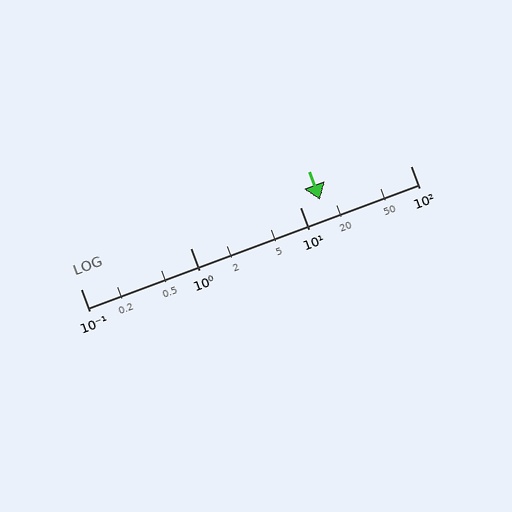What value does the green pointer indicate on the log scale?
The pointer indicates approximately 15.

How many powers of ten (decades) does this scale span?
The scale spans 3 decades, from 0.1 to 100.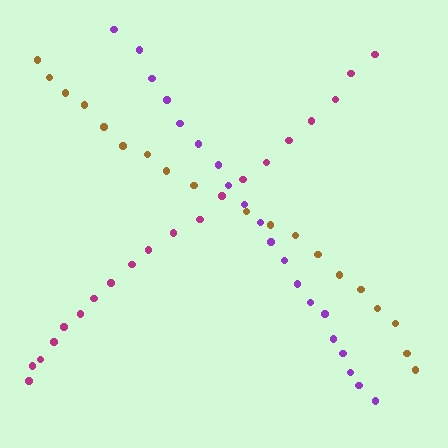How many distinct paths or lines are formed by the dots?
There are 3 distinct paths.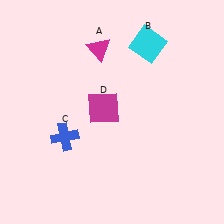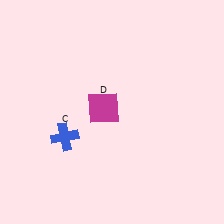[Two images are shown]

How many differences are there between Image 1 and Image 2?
There are 2 differences between the two images.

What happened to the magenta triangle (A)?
The magenta triangle (A) was removed in Image 2. It was in the top-left area of Image 1.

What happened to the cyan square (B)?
The cyan square (B) was removed in Image 2. It was in the top-right area of Image 1.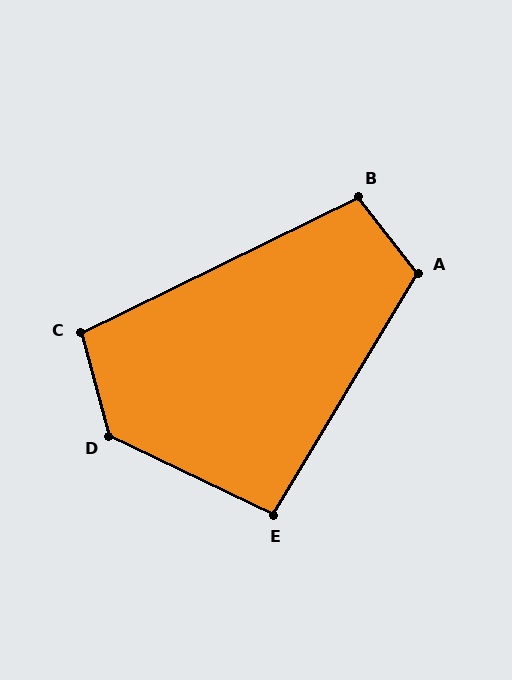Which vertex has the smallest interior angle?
E, at approximately 95 degrees.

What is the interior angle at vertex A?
Approximately 111 degrees (obtuse).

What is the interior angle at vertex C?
Approximately 101 degrees (obtuse).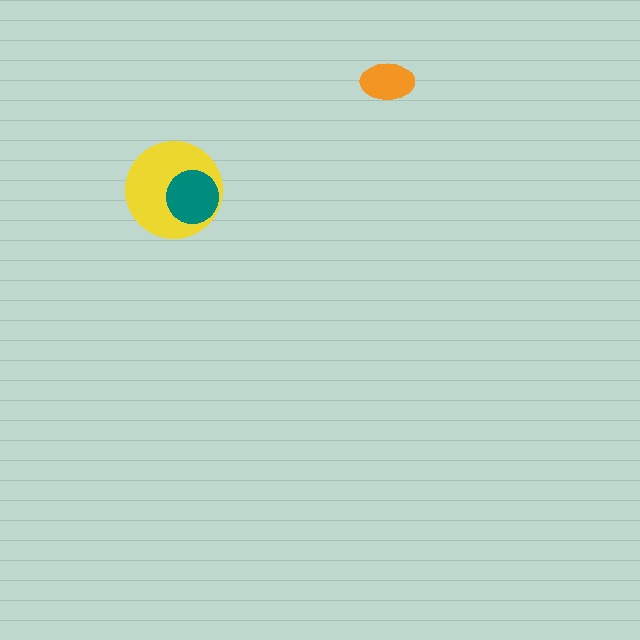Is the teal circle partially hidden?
No, no other shape covers it.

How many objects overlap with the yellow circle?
1 object overlaps with the yellow circle.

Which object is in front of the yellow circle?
The teal circle is in front of the yellow circle.